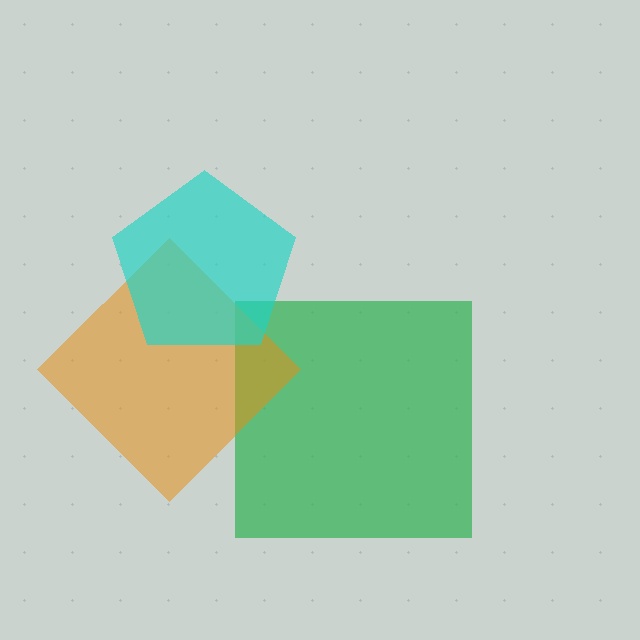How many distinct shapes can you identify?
There are 3 distinct shapes: a green square, an orange diamond, a cyan pentagon.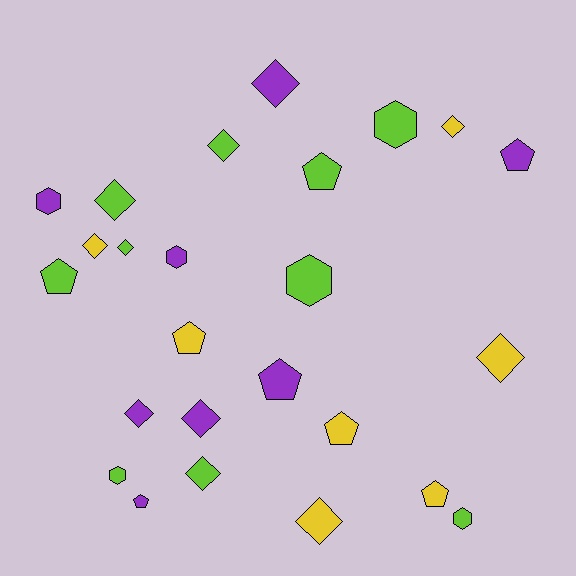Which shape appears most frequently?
Diamond, with 11 objects.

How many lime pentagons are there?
There are 2 lime pentagons.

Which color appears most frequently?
Lime, with 10 objects.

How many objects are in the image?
There are 25 objects.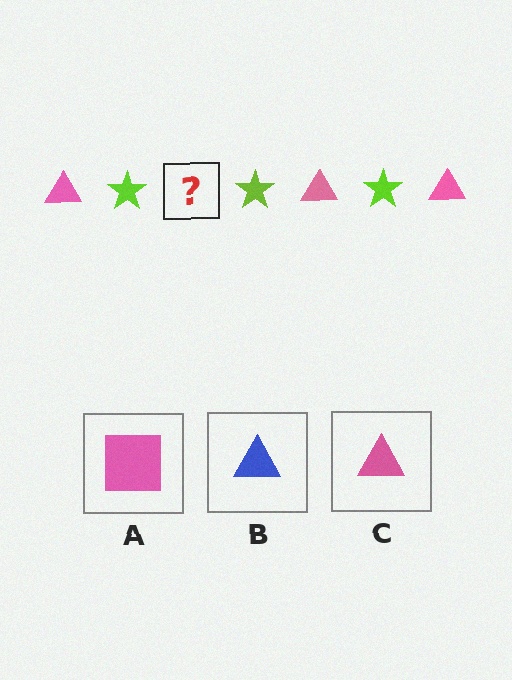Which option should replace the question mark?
Option C.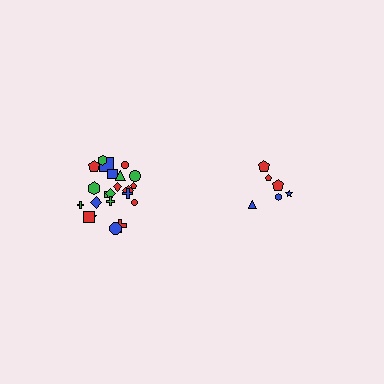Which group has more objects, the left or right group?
The left group.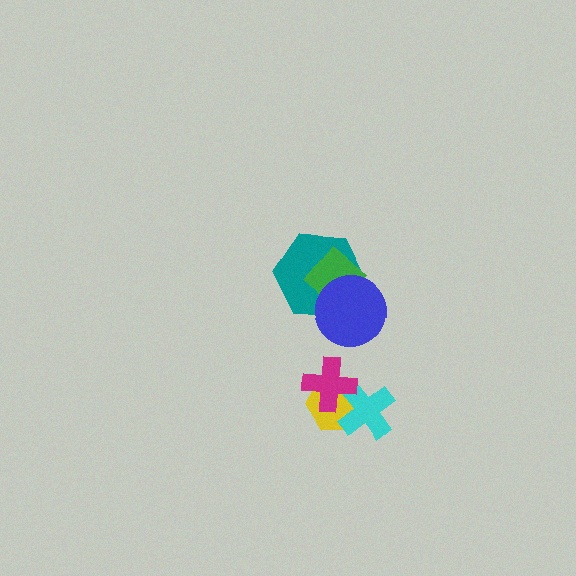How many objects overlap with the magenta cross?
2 objects overlap with the magenta cross.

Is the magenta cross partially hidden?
No, no other shape covers it.